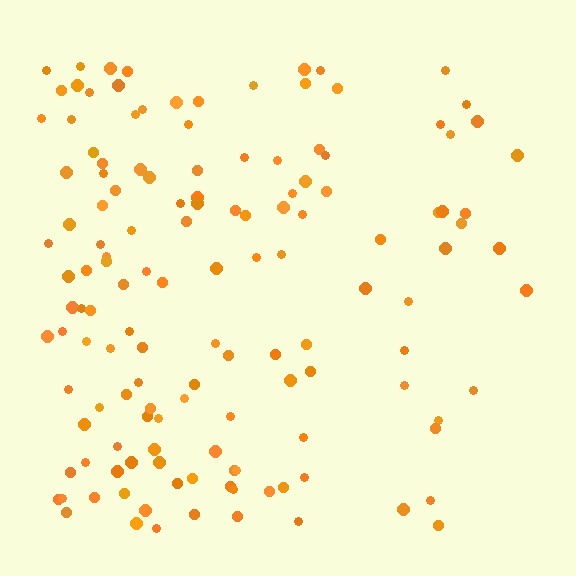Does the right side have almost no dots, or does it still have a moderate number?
Still a moderate number, just noticeably fewer than the left.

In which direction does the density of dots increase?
From right to left, with the left side densest.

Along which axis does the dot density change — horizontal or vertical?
Horizontal.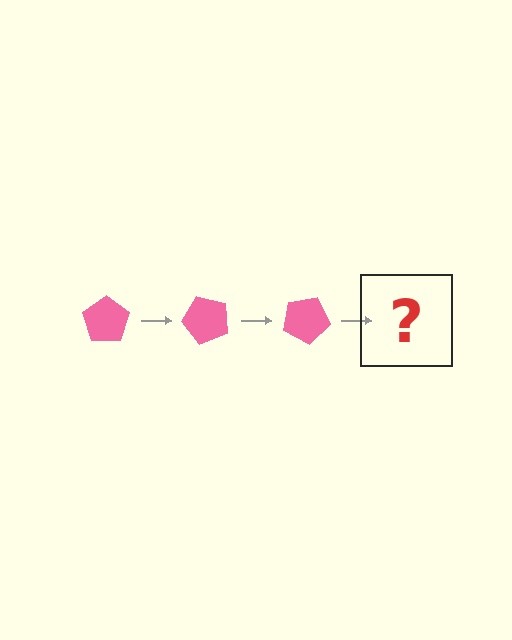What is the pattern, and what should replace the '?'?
The pattern is that the pentagon rotates 50 degrees each step. The '?' should be a pink pentagon rotated 150 degrees.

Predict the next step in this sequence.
The next step is a pink pentagon rotated 150 degrees.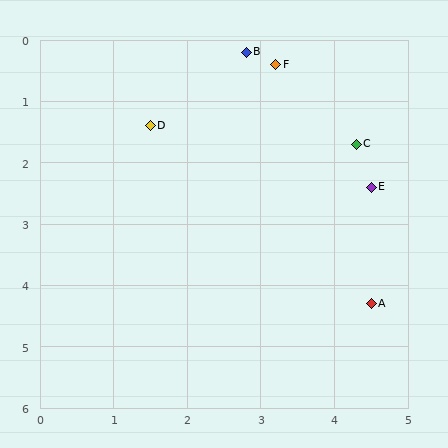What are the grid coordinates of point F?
Point F is at approximately (3.2, 0.4).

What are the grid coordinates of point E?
Point E is at approximately (4.5, 2.4).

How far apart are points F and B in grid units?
Points F and B are about 0.4 grid units apart.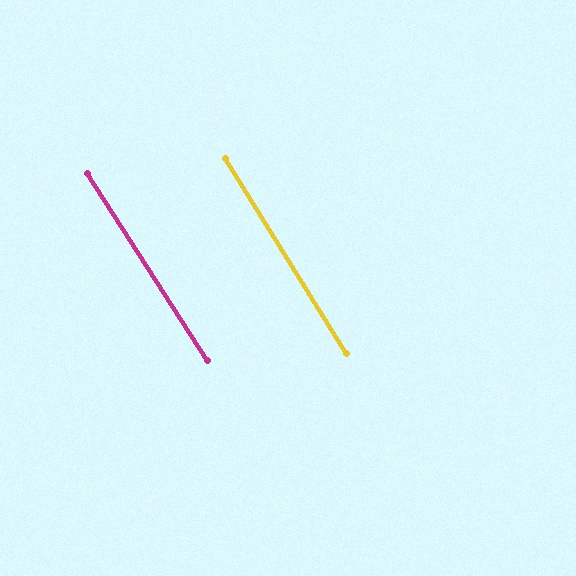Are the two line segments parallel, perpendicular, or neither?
Parallel — their directions differ by only 0.8°.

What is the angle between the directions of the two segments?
Approximately 1 degree.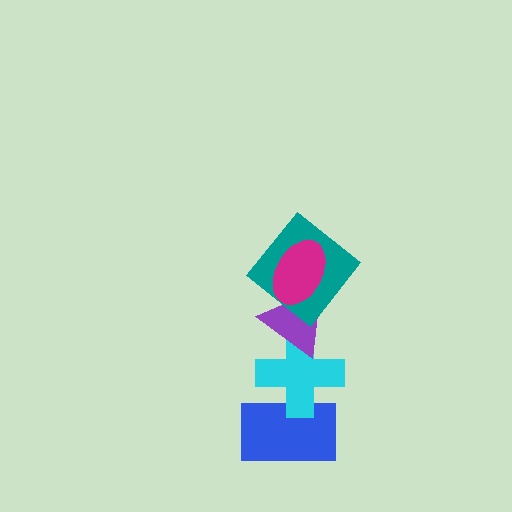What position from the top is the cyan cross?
The cyan cross is 4th from the top.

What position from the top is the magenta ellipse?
The magenta ellipse is 1st from the top.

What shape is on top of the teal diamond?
The magenta ellipse is on top of the teal diamond.